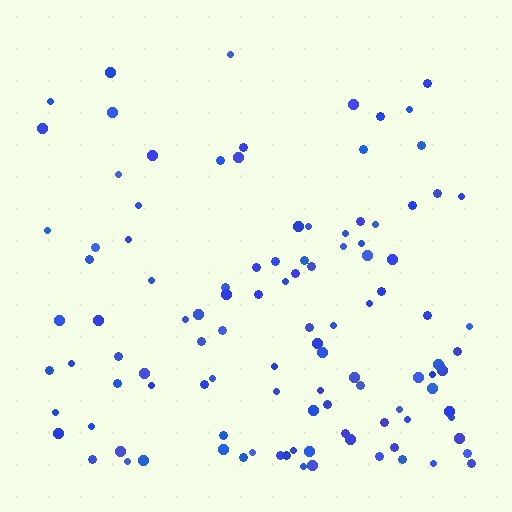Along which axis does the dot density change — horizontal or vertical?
Vertical.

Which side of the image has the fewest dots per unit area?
The top.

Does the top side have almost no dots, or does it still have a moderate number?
Still a moderate number, just noticeably fewer than the bottom.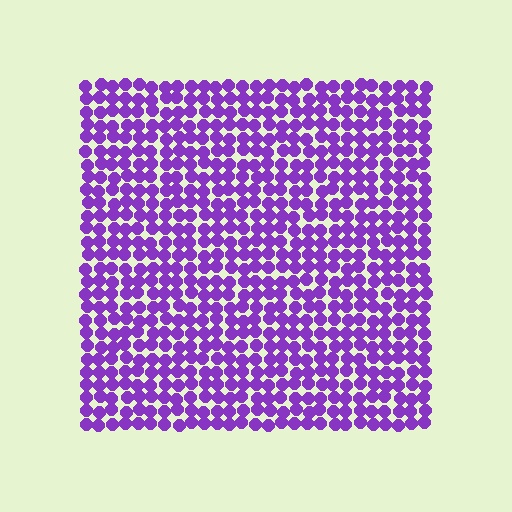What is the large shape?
The large shape is a square.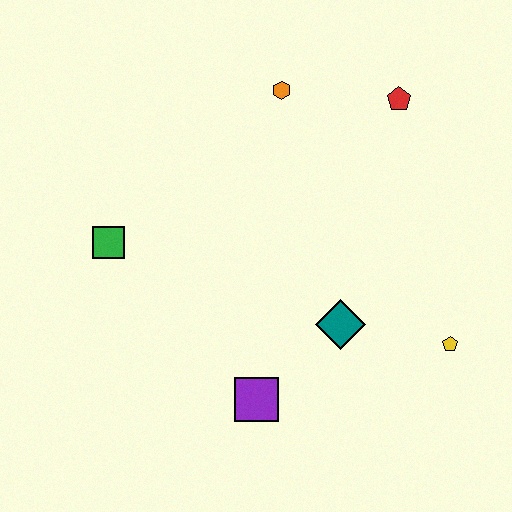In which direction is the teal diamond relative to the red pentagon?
The teal diamond is below the red pentagon.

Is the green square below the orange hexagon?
Yes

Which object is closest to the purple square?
The teal diamond is closest to the purple square.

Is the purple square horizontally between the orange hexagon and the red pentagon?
No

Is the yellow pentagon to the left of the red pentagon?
No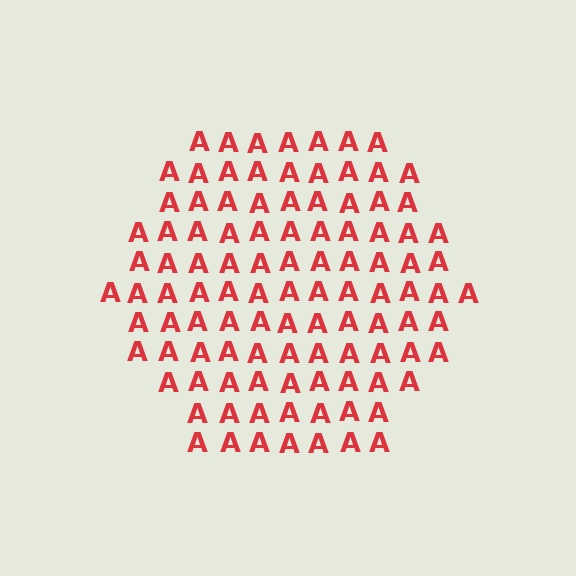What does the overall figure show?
The overall figure shows a hexagon.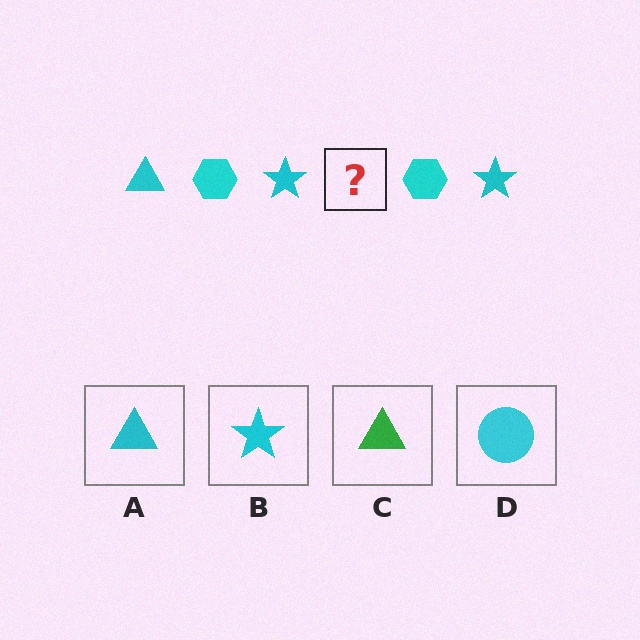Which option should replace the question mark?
Option A.